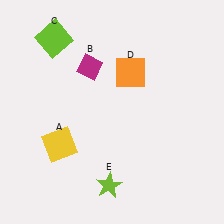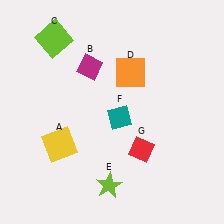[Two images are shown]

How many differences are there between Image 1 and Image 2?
There are 2 differences between the two images.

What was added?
A teal diamond (F), a red diamond (G) were added in Image 2.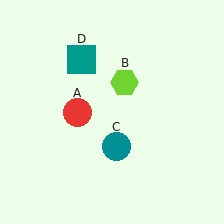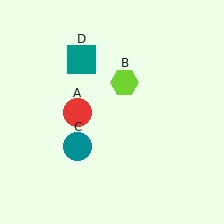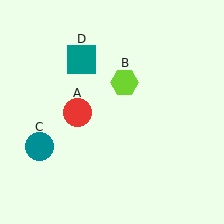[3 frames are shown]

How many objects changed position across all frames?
1 object changed position: teal circle (object C).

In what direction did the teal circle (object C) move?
The teal circle (object C) moved left.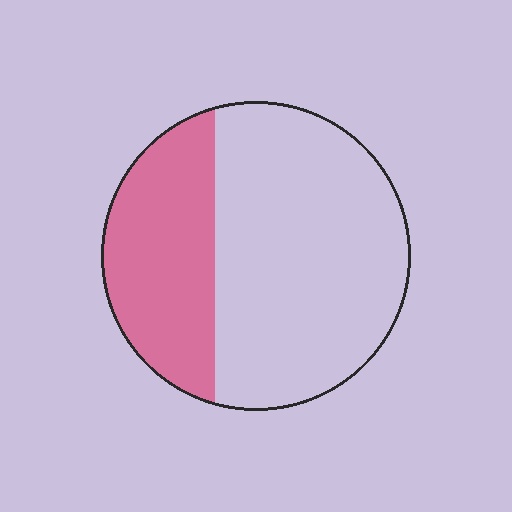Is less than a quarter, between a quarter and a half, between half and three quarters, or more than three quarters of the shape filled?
Between a quarter and a half.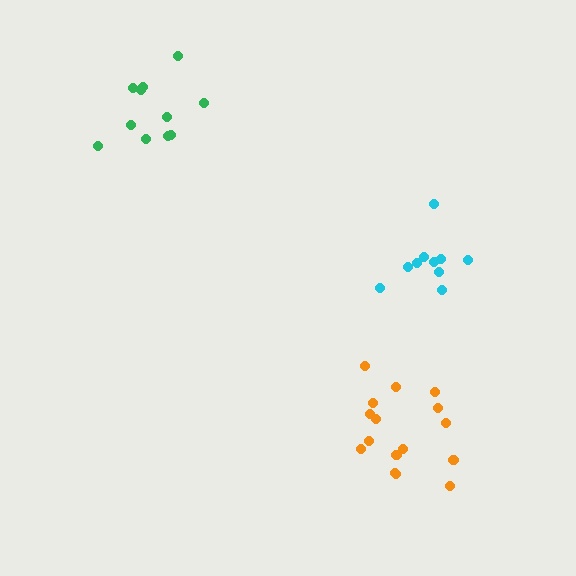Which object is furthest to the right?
The cyan cluster is rightmost.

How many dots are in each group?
Group 1: 10 dots, Group 2: 11 dots, Group 3: 16 dots (37 total).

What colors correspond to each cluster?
The clusters are colored: cyan, green, orange.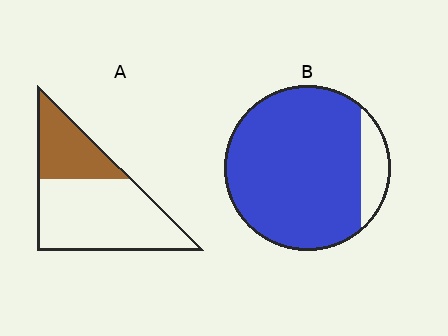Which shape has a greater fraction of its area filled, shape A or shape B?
Shape B.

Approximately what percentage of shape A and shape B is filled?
A is approximately 30% and B is approximately 90%.